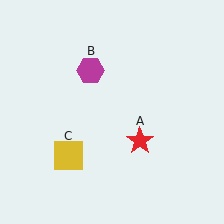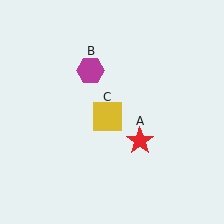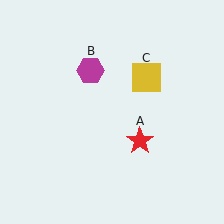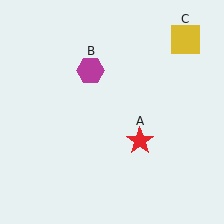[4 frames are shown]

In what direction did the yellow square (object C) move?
The yellow square (object C) moved up and to the right.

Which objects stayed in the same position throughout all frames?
Red star (object A) and magenta hexagon (object B) remained stationary.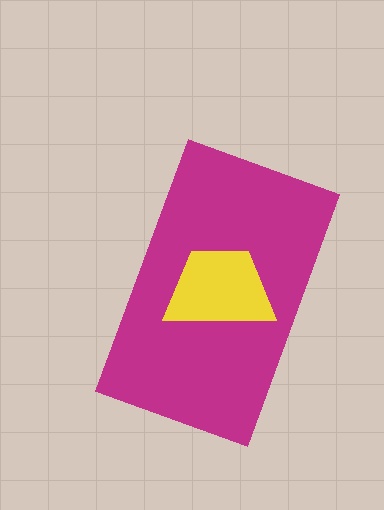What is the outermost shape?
The magenta rectangle.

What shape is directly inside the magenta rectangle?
The yellow trapezoid.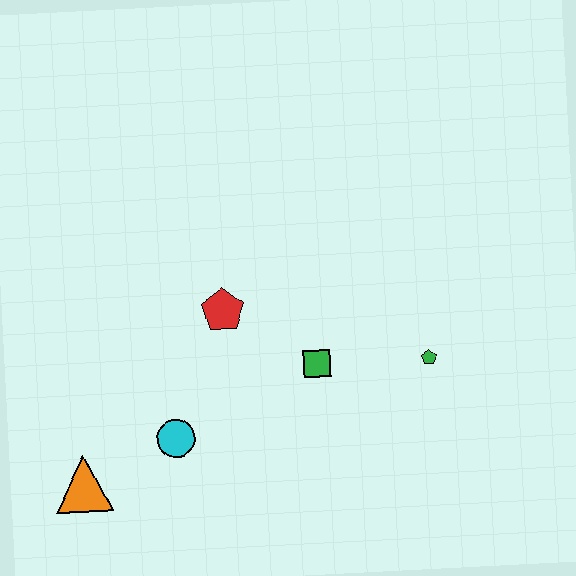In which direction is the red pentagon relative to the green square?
The red pentagon is to the left of the green square.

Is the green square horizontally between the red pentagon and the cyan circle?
No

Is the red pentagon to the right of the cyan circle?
Yes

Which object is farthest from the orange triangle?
The green pentagon is farthest from the orange triangle.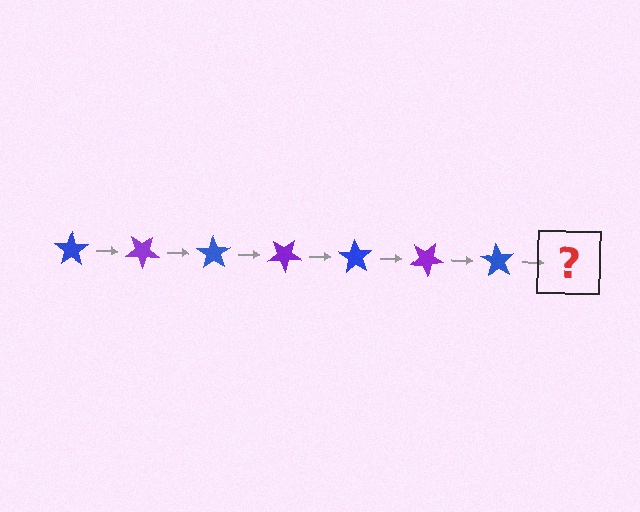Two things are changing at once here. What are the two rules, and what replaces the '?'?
The two rules are that it rotates 35 degrees each step and the color cycles through blue and purple. The '?' should be a purple star, rotated 245 degrees from the start.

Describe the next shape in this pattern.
It should be a purple star, rotated 245 degrees from the start.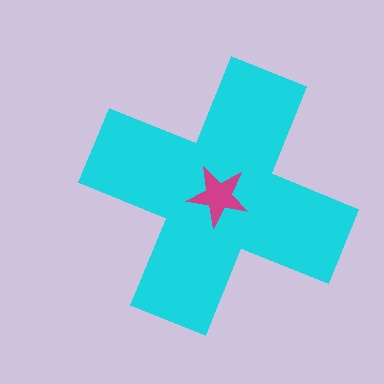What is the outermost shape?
The cyan cross.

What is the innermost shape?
The magenta star.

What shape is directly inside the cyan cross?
The magenta star.